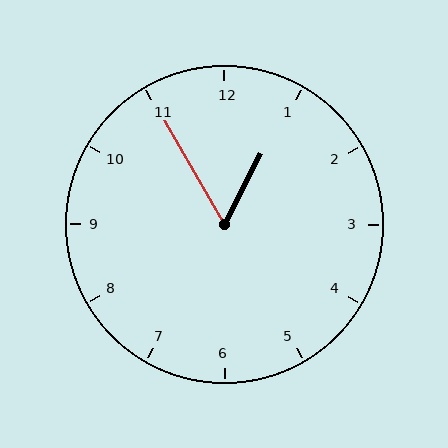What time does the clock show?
12:55.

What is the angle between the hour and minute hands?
Approximately 58 degrees.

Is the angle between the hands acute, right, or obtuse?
It is acute.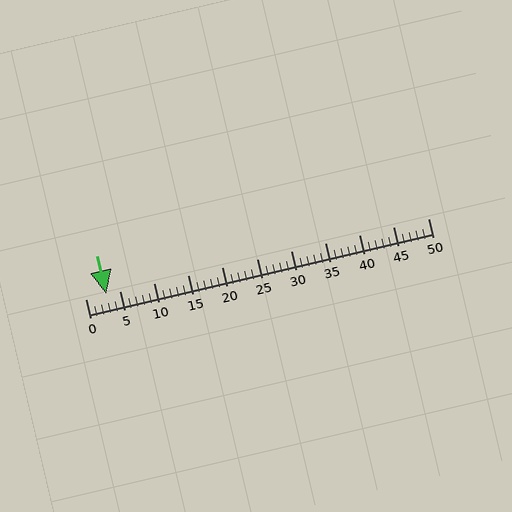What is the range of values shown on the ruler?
The ruler shows values from 0 to 50.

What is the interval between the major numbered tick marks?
The major tick marks are spaced 5 units apart.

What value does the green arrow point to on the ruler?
The green arrow points to approximately 3.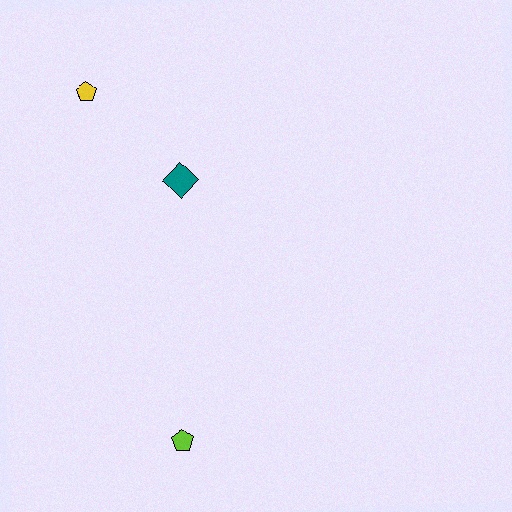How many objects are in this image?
There are 3 objects.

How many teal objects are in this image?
There is 1 teal object.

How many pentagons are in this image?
There are 2 pentagons.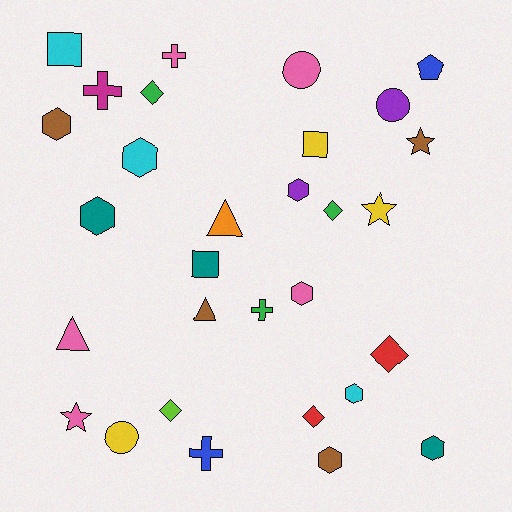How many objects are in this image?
There are 30 objects.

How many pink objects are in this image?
There are 5 pink objects.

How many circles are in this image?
There are 3 circles.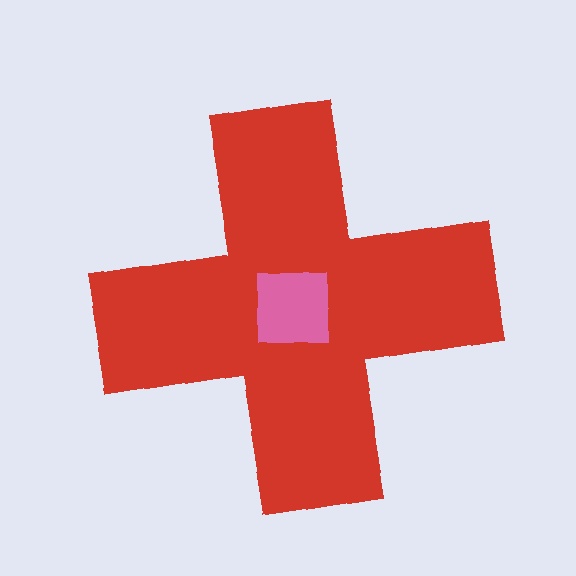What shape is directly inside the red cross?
The pink square.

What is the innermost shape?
The pink square.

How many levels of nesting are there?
2.